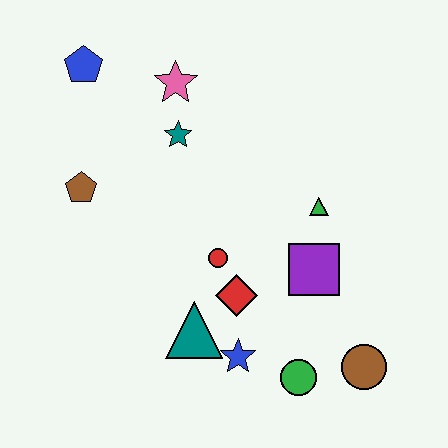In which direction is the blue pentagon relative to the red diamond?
The blue pentagon is above the red diamond.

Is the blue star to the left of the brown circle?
Yes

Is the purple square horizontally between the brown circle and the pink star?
Yes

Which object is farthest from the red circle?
The blue pentagon is farthest from the red circle.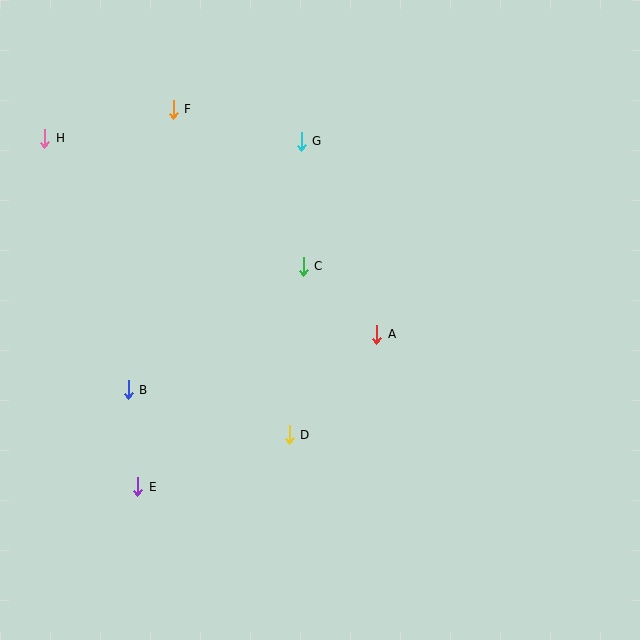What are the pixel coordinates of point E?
Point E is at (138, 487).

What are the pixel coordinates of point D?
Point D is at (289, 435).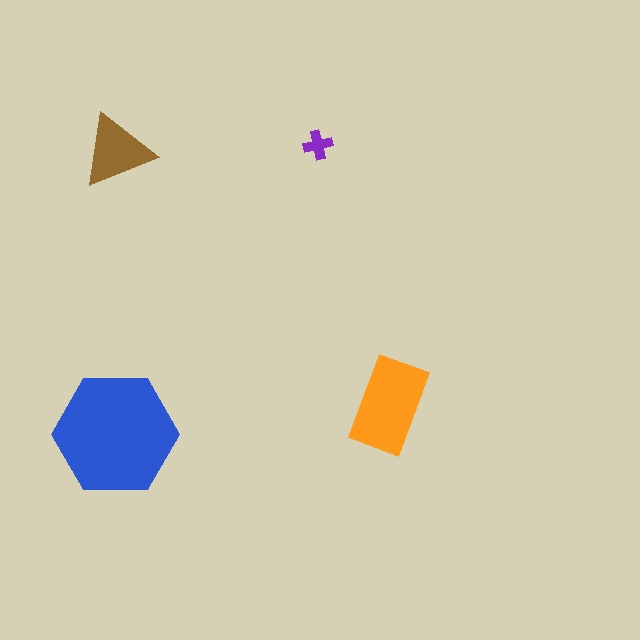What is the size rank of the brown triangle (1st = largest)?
3rd.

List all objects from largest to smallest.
The blue hexagon, the orange rectangle, the brown triangle, the purple cross.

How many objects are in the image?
There are 4 objects in the image.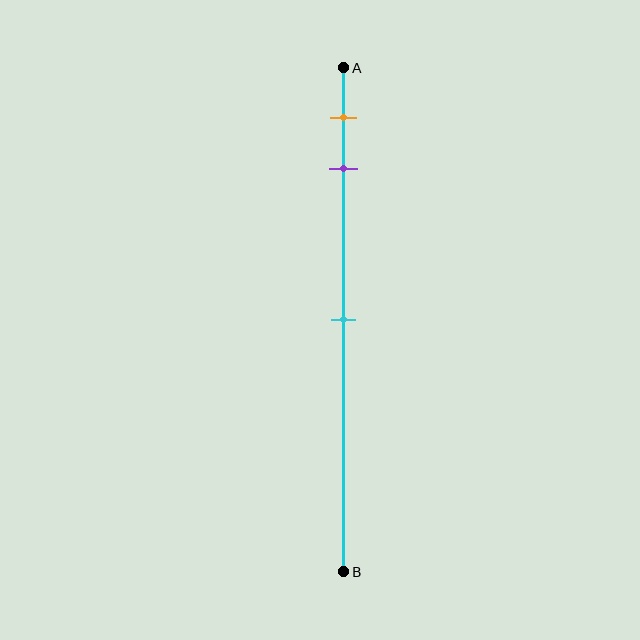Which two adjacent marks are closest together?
The orange and purple marks are the closest adjacent pair.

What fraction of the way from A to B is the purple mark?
The purple mark is approximately 20% (0.2) of the way from A to B.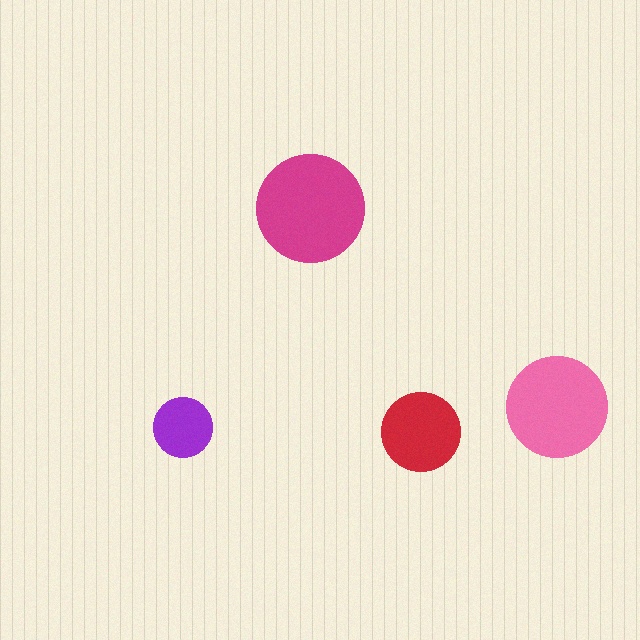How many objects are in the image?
There are 4 objects in the image.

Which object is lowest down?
The red circle is bottommost.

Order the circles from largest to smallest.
the magenta one, the pink one, the red one, the purple one.